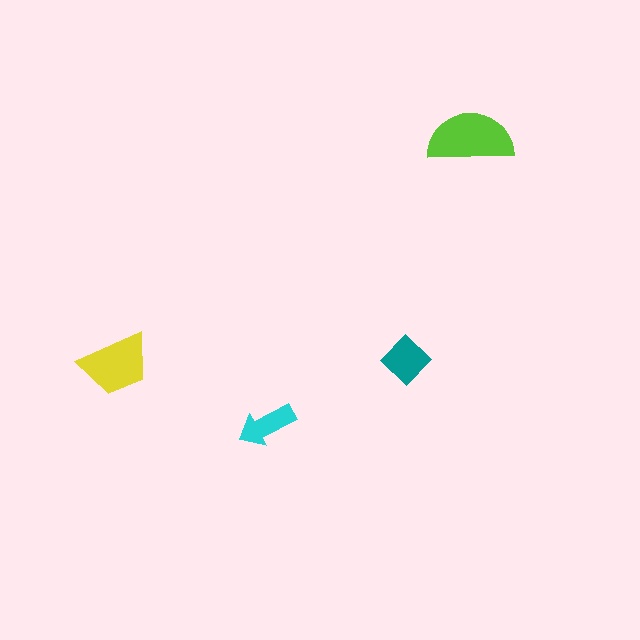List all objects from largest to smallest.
The lime semicircle, the yellow trapezoid, the teal diamond, the cyan arrow.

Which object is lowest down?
The cyan arrow is bottommost.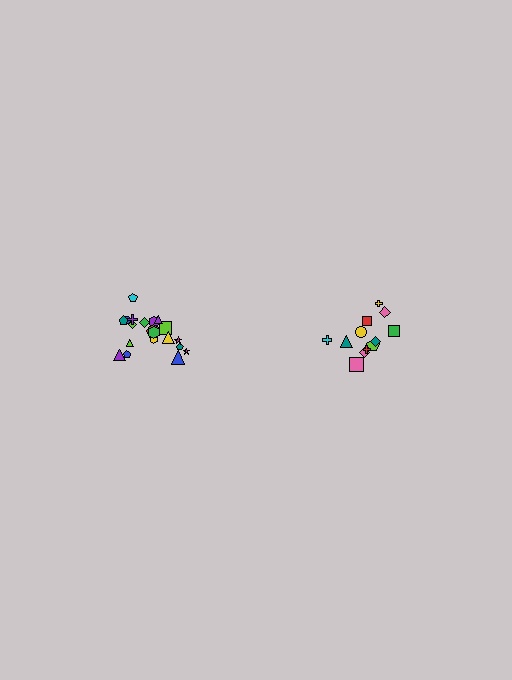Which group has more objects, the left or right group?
The left group.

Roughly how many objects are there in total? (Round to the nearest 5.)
Roughly 35 objects in total.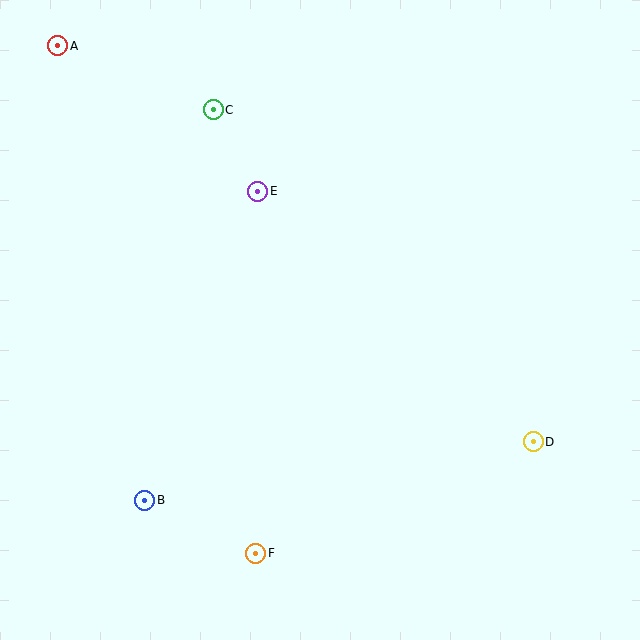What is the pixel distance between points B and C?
The distance between B and C is 396 pixels.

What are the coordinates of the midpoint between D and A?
The midpoint between D and A is at (295, 244).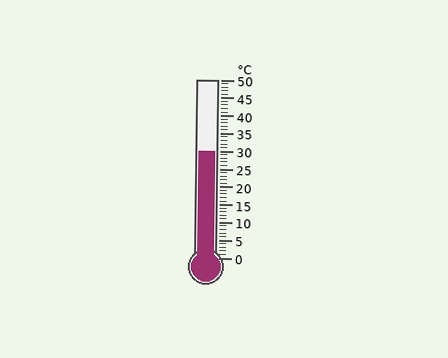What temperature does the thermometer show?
The thermometer shows approximately 30°C.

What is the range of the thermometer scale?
The thermometer scale ranges from 0°C to 50°C.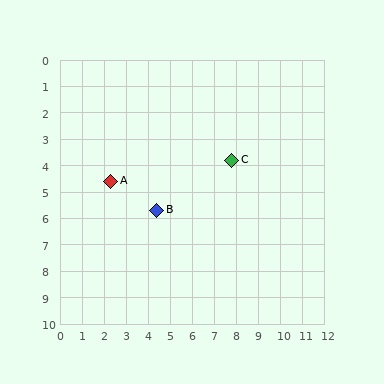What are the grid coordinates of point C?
Point C is at approximately (7.8, 3.8).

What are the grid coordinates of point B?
Point B is at approximately (4.4, 5.7).